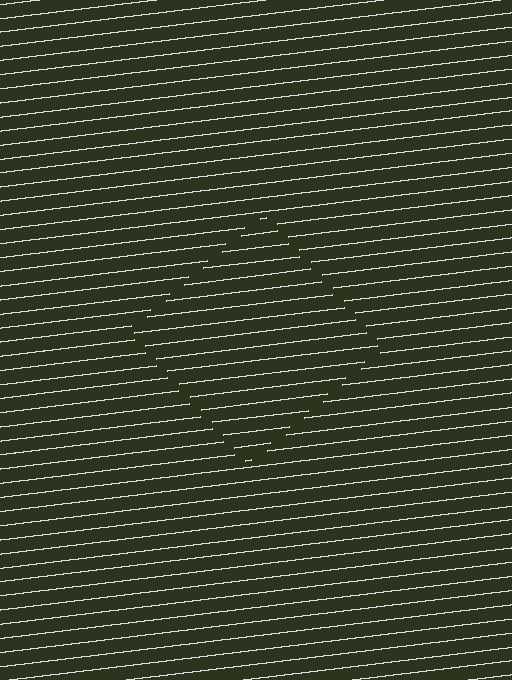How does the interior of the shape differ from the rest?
The interior of the shape contains the same grating, shifted by half a period — the contour is defined by the phase discontinuity where line-ends from the inner and outer gratings abut.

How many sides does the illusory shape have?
4 sides — the line-ends trace a square.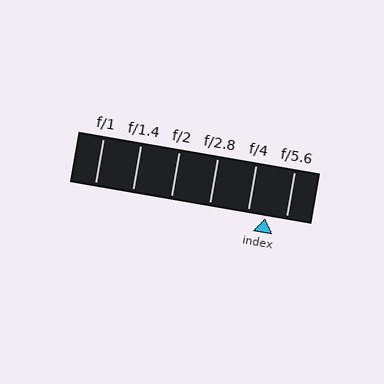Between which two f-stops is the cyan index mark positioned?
The index mark is between f/4 and f/5.6.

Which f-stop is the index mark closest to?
The index mark is closest to f/4.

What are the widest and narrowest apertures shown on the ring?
The widest aperture shown is f/1 and the narrowest is f/5.6.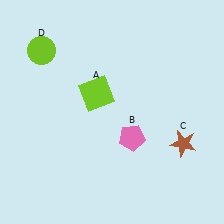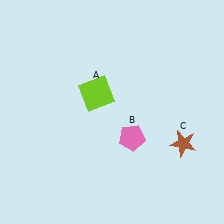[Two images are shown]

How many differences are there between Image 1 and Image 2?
There is 1 difference between the two images.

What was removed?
The lime circle (D) was removed in Image 2.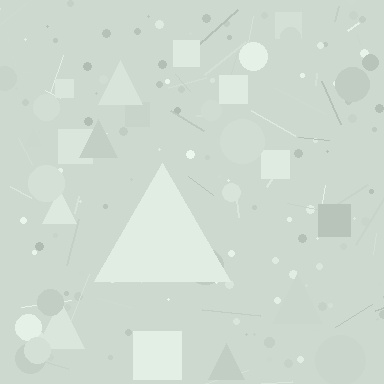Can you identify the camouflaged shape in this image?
The camouflaged shape is a triangle.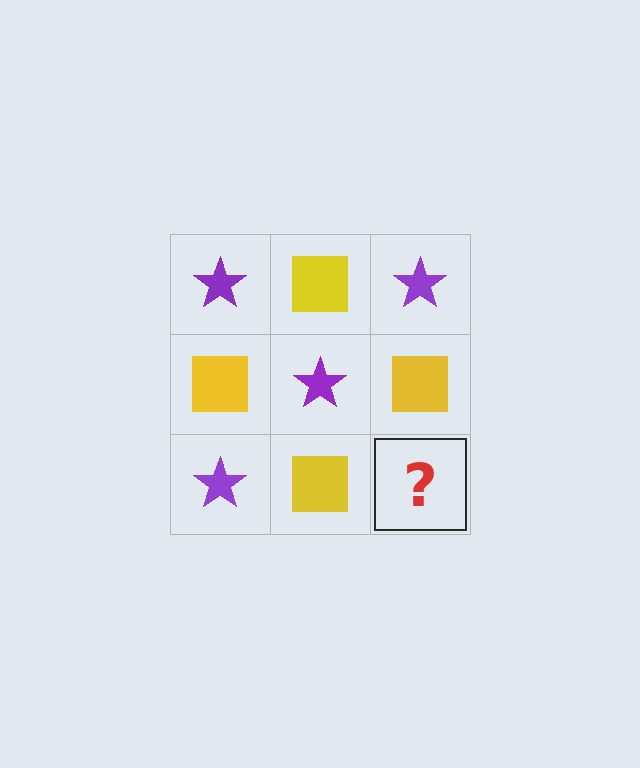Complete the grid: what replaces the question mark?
The question mark should be replaced with a purple star.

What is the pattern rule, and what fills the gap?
The rule is that it alternates purple star and yellow square in a checkerboard pattern. The gap should be filled with a purple star.